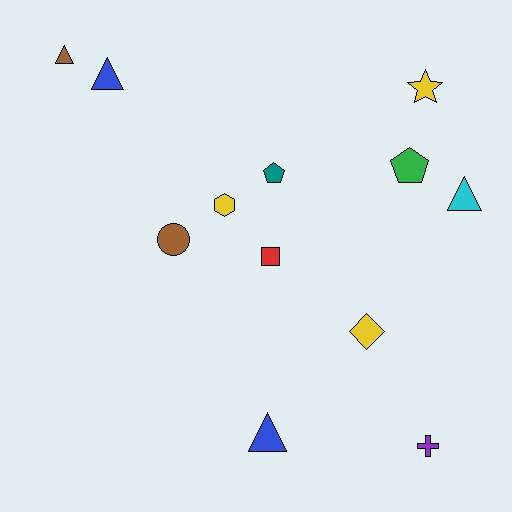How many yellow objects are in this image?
There are 3 yellow objects.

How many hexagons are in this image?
There is 1 hexagon.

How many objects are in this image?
There are 12 objects.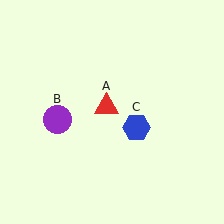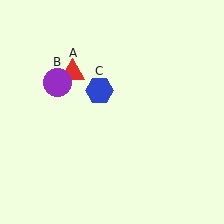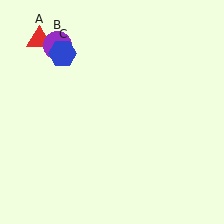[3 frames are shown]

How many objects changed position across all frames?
3 objects changed position: red triangle (object A), purple circle (object B), blue hexagon (object C).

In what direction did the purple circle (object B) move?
The purple circle (object B) moved up.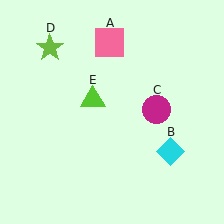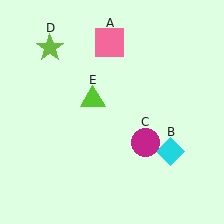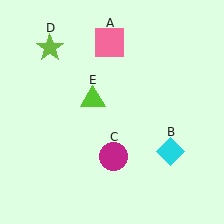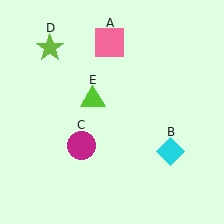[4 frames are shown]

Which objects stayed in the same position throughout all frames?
Pink square (object A) and cyan diamond (object B) and lime star (object D) and lime triangle (object E) remained stationary.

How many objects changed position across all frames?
1 object changed position: magenta circle (object C).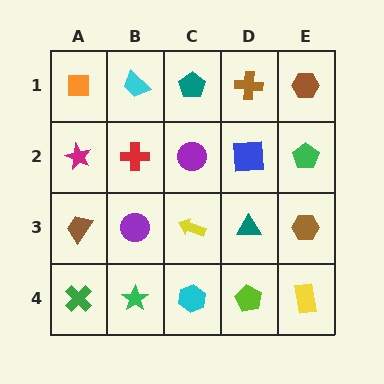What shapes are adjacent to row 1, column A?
A magenta star (row 2, column A), a cyan trapezoid (row 1, column B).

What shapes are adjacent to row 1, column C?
A purple circle (row 2, column C), a cyan trapezoid (row 1, column B), a brown cross (row 1, column D).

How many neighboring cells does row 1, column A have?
2.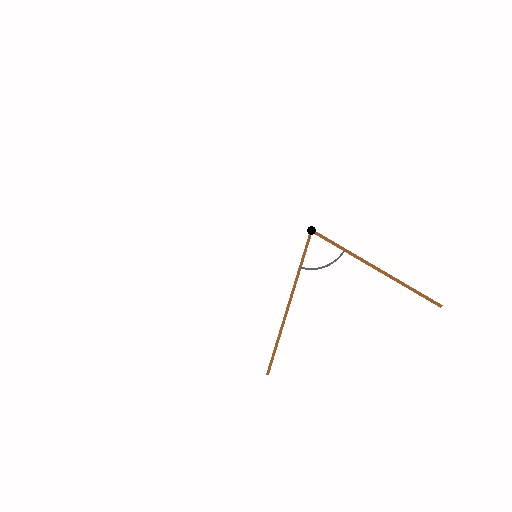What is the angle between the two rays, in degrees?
Approximately 77 degrees.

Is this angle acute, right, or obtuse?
It is acute.